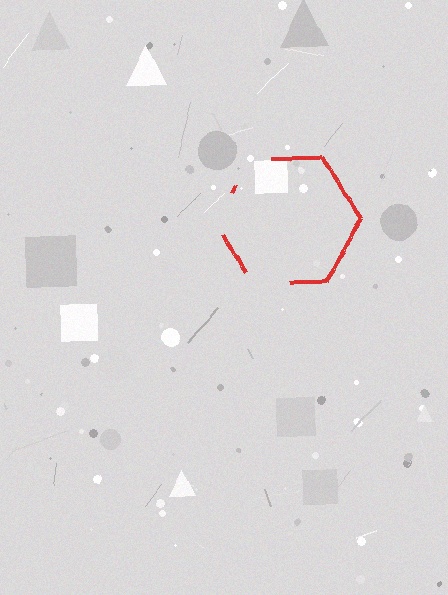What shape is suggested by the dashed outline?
The dashed outline suggests a hexagon.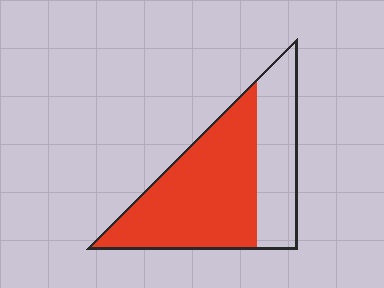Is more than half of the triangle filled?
Yes.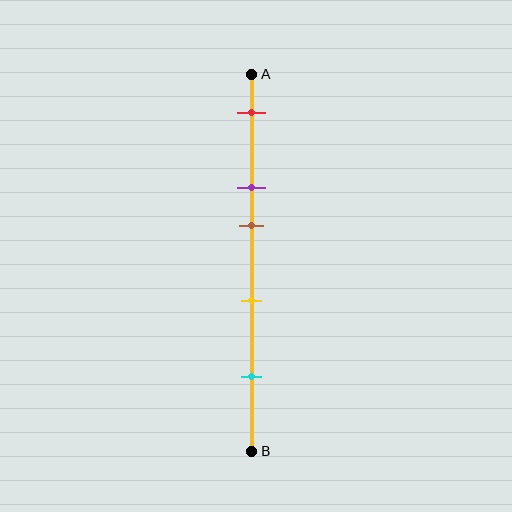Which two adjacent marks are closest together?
The purple and brown marks are the closest adjacent pair.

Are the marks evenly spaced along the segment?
No, the marks are not evenly spaced.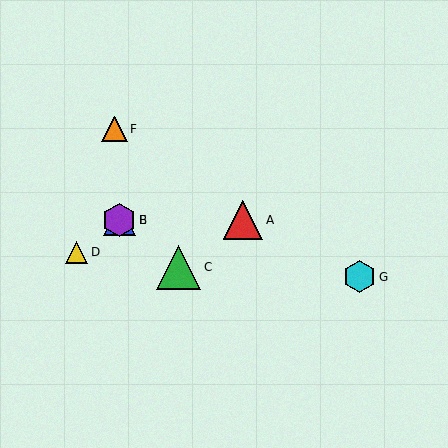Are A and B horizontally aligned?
Yes, both are at y≈220.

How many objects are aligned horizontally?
3 objects (A, B, E) are aligned horizontally.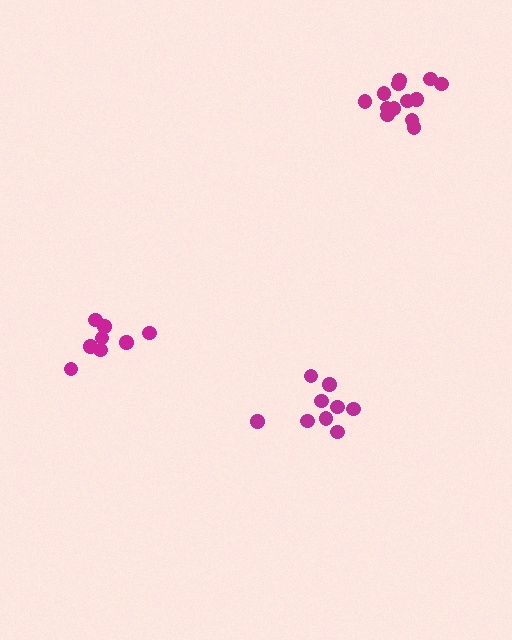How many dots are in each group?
Group 1: 9 dots, Group 2: 9 dots, Group 3: 13 dots (31 total).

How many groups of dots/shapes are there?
There are 3 groups.